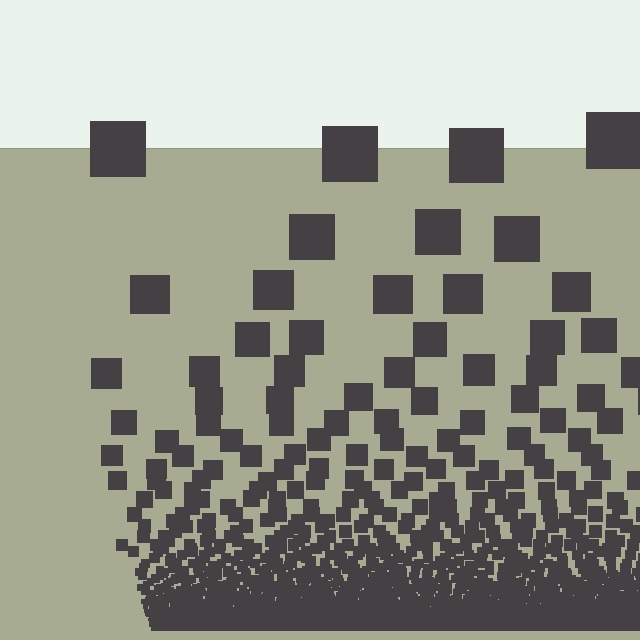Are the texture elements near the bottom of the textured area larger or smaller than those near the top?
Smaller. The gradient is inverted — elements near the bottom are smaller and denser.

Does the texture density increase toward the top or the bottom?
Density increases toward the bottom.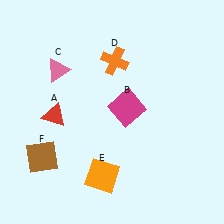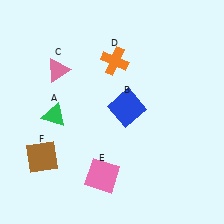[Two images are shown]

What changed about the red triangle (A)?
In Image 1, A is red. In Image 2, it changed to green.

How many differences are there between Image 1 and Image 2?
There are 3 differences between the two images.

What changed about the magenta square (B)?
In Image 1, B is magenta. In Image 2, it changed to blue.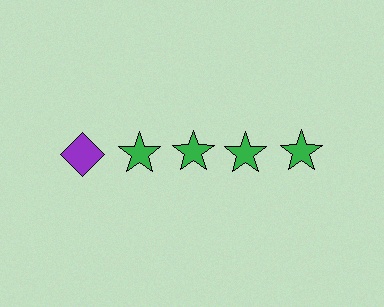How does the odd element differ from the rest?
It differs in both color (purple instead of green) and shape (diamond instead of star).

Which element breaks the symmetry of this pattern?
The purple diamond in the top row, leftmost column breaks the symmetry. All other shapes are green stars.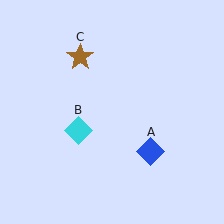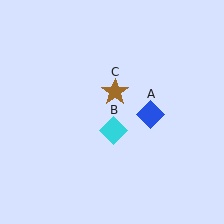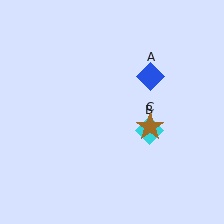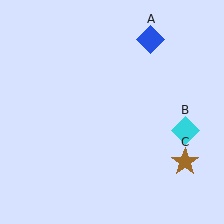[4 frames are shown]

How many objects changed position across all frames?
3 objects changed position: blue diamond (object A), cyan diamond (object B), brown star (object C).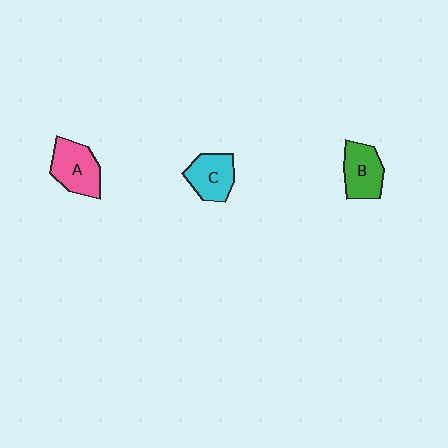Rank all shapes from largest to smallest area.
From largest to smallest: A (pink), B (green), C (cyan).